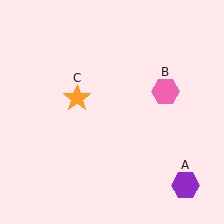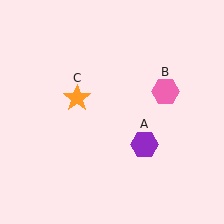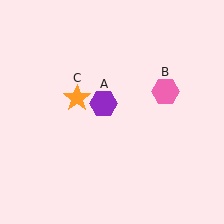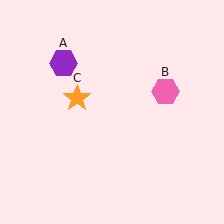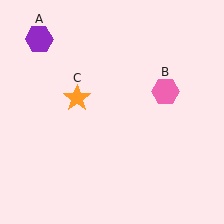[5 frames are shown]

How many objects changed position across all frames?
1 object changed position: purple hexagon (object A).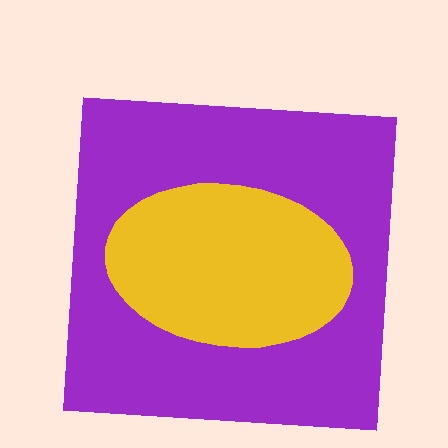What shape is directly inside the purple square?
The yellow ellipse.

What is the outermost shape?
The purple square.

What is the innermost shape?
The yellow ellipse.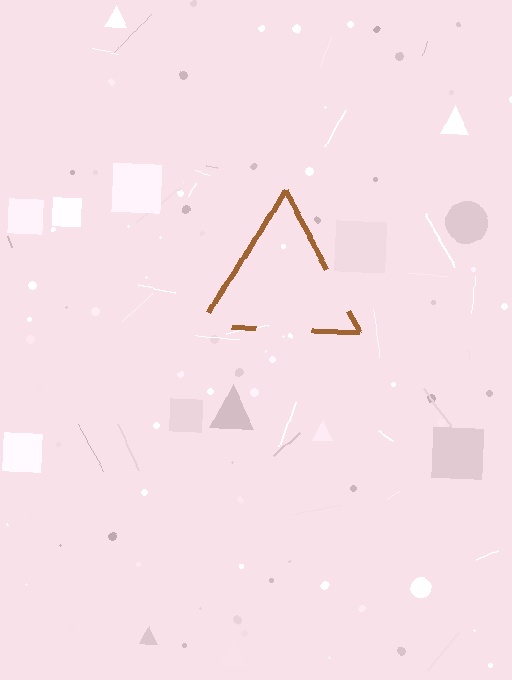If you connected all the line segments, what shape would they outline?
They would outline a triangle.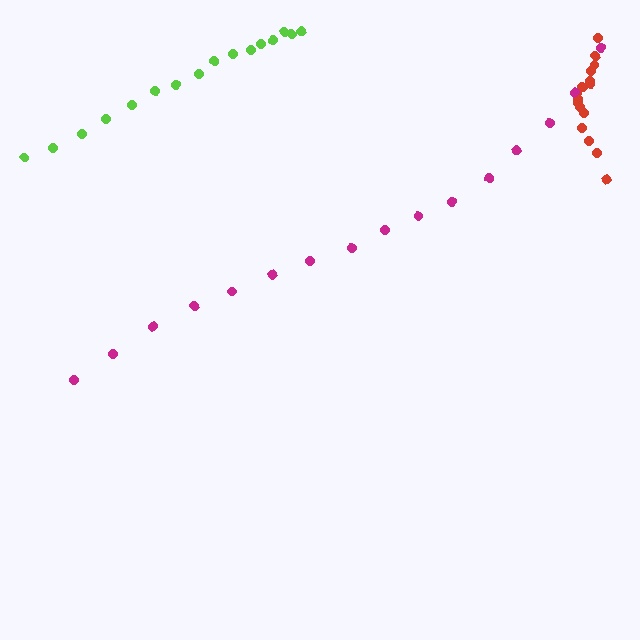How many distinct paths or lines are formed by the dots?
There are 3 distinct paths.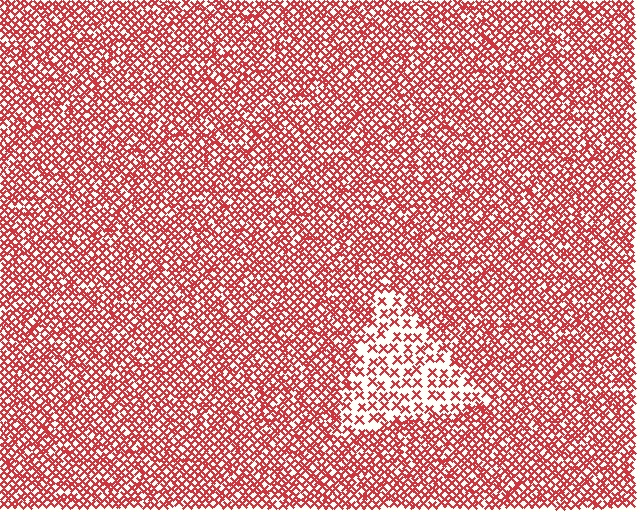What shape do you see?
I see a triangle.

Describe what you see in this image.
The image contains small red elements arranged at two different densities. A triangle-shaped region is visible where the elements are less densely packed than the surrounding area.